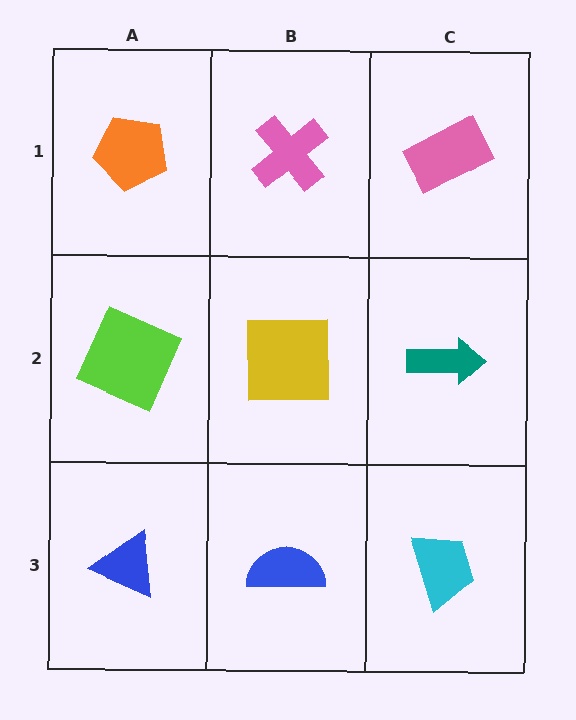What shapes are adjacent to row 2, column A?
An orange pentagon (row 1, column A), a blue triangle (row 3, column A), a yellow square (row 2, column B).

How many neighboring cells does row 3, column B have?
3.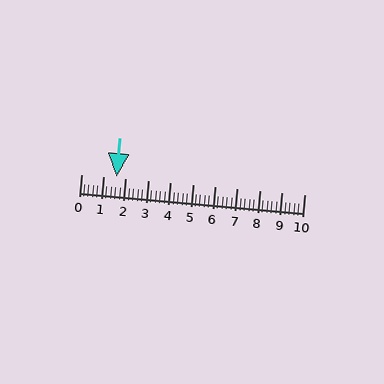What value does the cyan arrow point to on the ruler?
The cyan arrow points to approximately 1.6.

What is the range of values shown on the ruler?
The ruler shows values from 0 to 10.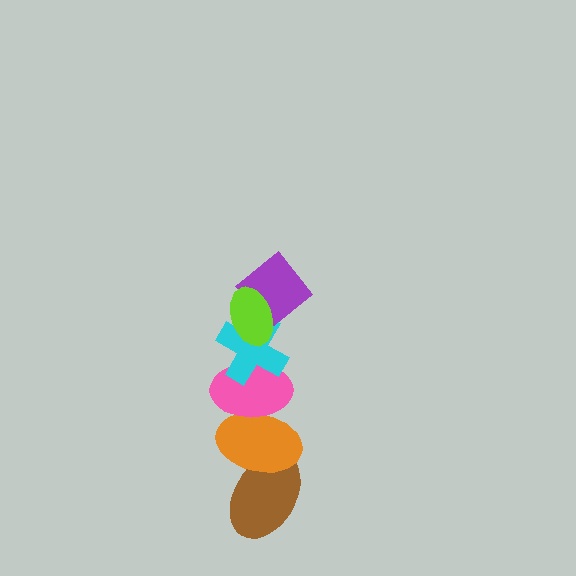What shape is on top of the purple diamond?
The lime ellipse is on top of the purple diamond.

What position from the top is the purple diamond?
The purple diamond is 2nd from the top.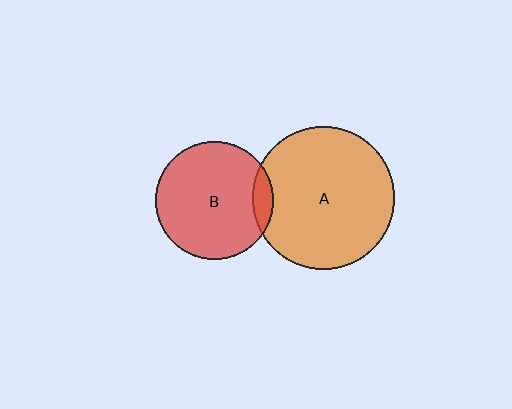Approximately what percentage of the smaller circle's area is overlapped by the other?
Approximately 10%.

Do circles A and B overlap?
Yes.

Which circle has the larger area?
Circle A (orange).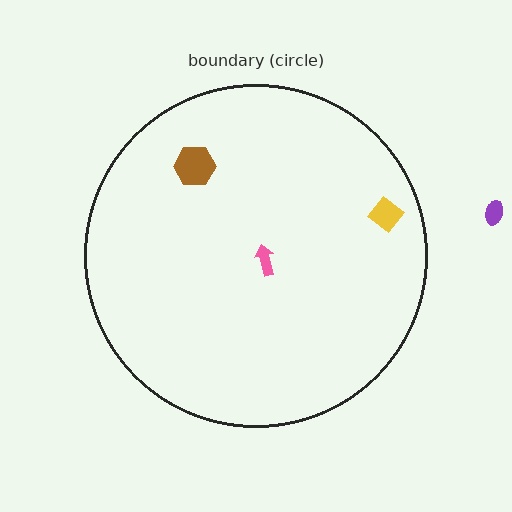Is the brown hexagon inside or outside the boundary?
Inside.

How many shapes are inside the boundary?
3 inside, 1 outside.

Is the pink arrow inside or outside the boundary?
Inside.